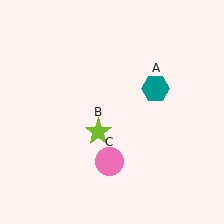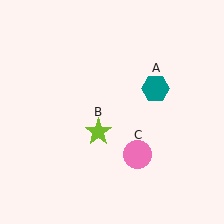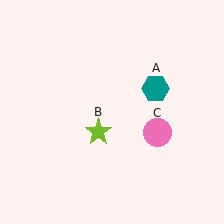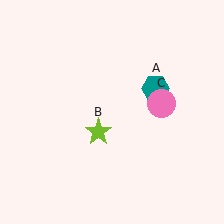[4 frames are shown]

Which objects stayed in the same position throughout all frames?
Teal hexagon (object A) and lime star (object B) remained stationary.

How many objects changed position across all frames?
1 object changed position: pink circle (object C).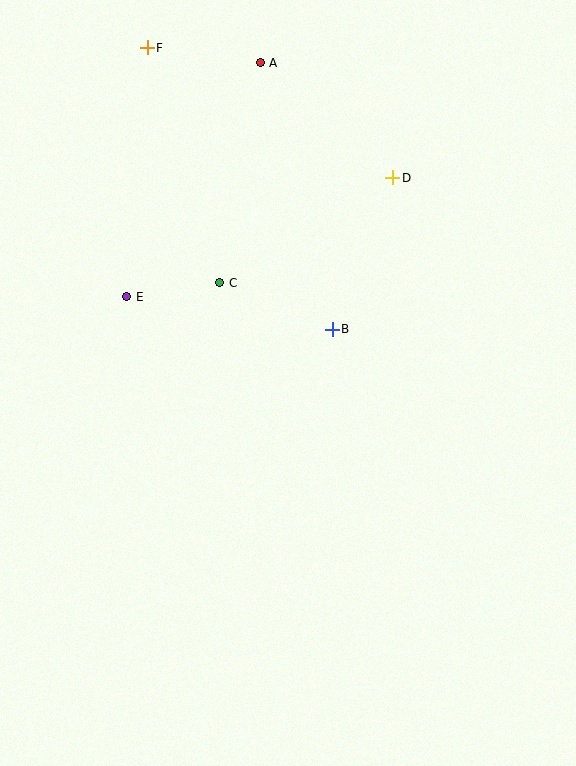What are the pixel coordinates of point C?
Point C is at (220, 283).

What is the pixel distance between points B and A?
The distance between B and A is 276 pixels.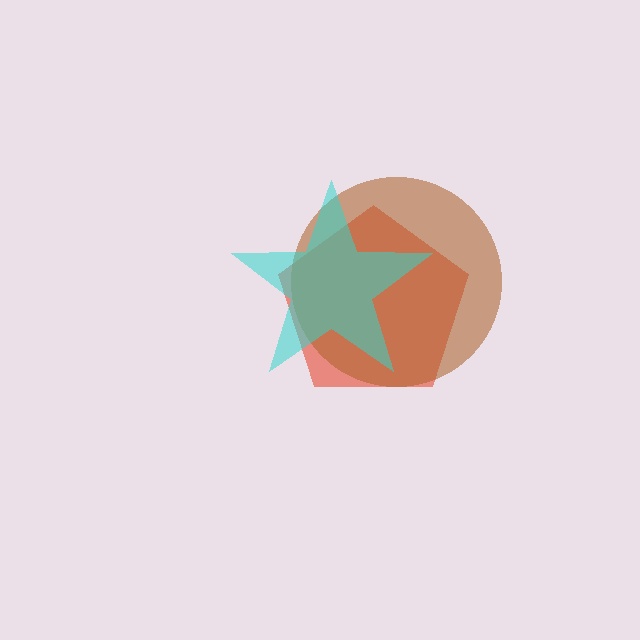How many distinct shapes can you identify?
There are 3 distinct shapes: a red pentagon, a brown circle, a cyan star.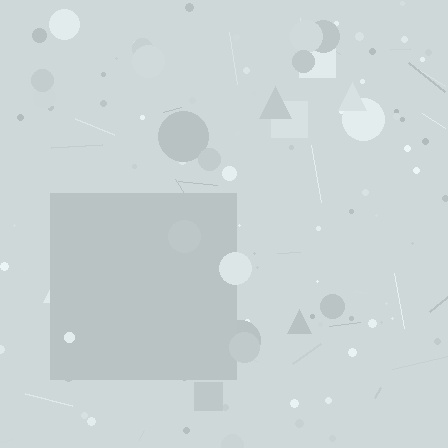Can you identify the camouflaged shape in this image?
The camouflaged shape is a square.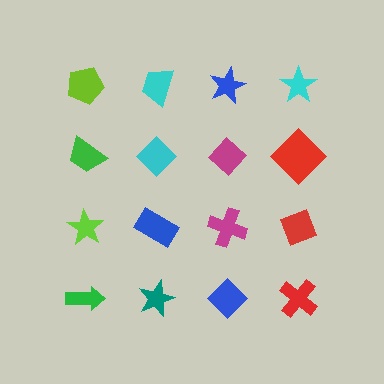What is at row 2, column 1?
A green trapezoid.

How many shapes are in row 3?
4 shapes.